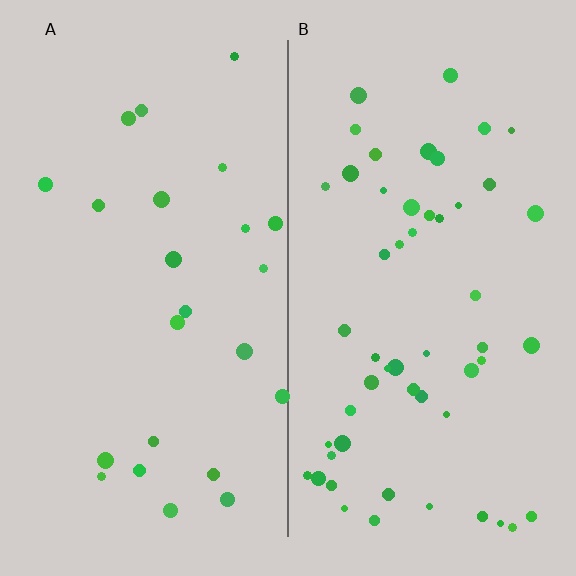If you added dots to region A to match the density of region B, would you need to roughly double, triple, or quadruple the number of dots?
Approximately double.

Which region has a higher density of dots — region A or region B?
B (the right).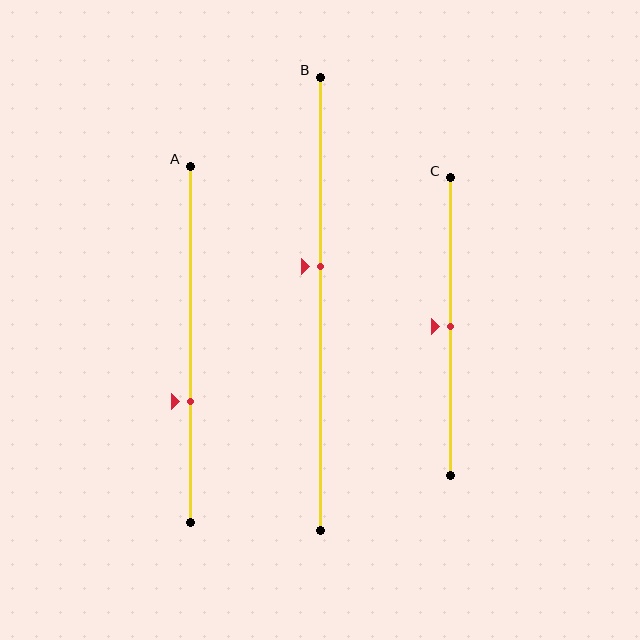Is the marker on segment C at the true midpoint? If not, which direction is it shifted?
Yes, the marker on segment C is at the true midpoint.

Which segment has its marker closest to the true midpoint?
Segment C has its marker closest to the true midpoint.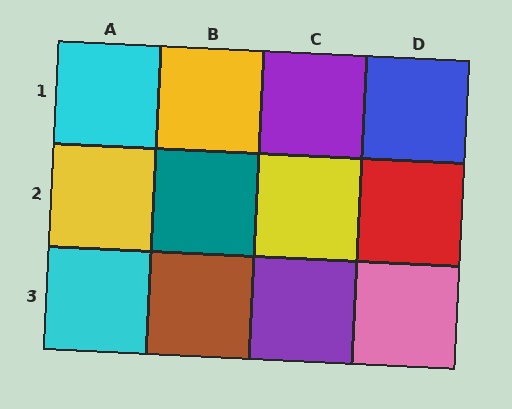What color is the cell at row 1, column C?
Purple.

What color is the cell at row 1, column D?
Blue.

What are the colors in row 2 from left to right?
Yellow, teal, yellow, red.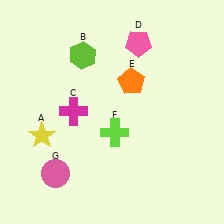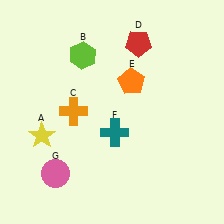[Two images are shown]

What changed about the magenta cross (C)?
In Image 1, C is magenta. In Image 2, it changed to orange.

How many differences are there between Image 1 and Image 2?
There are 3 differences between the two images.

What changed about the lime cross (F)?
In Image 1, F is lime. In Image 2, it changed to teal.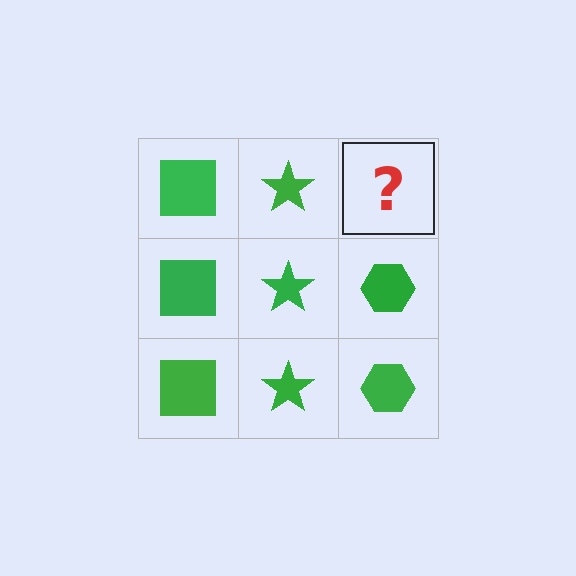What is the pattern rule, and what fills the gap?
The rule is that each column has a consistent shape. The gap should be filled with a green hexagon.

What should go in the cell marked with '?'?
The missing cell should contain a green hexagon.